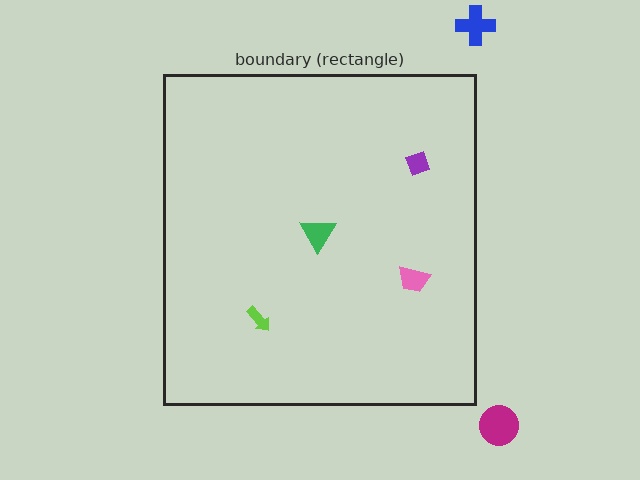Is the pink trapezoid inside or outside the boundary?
Inside.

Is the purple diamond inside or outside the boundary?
Inside.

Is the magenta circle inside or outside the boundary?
Outside.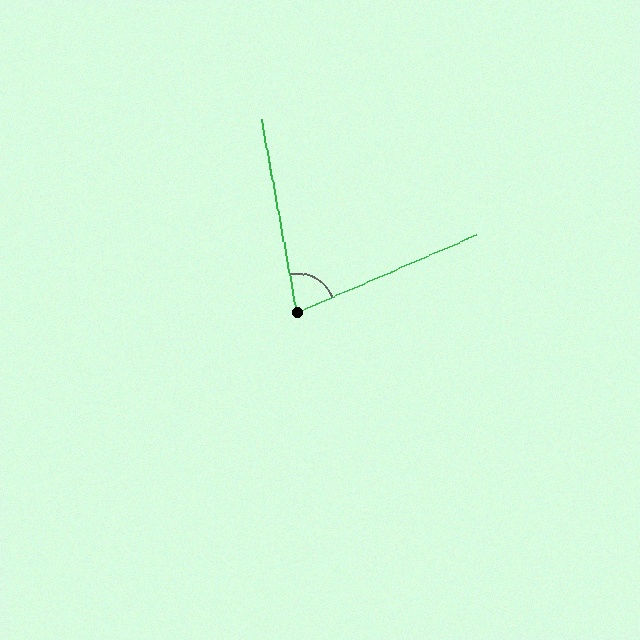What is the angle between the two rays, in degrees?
Approximately 77 degrees.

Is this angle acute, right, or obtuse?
It is acute.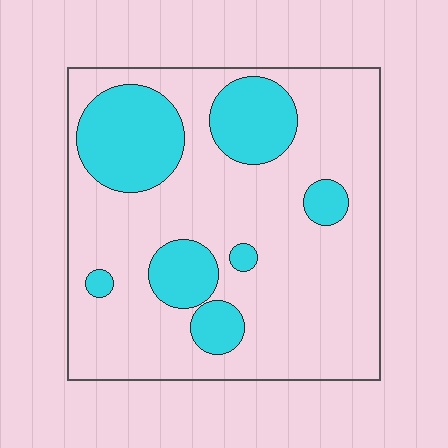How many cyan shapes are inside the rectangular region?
7.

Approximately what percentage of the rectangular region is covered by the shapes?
Approximately 25%.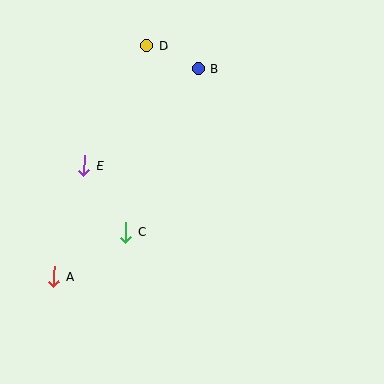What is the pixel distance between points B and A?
The distance between B and A is 253 pixels.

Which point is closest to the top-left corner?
Point D is closest to the top-left corner.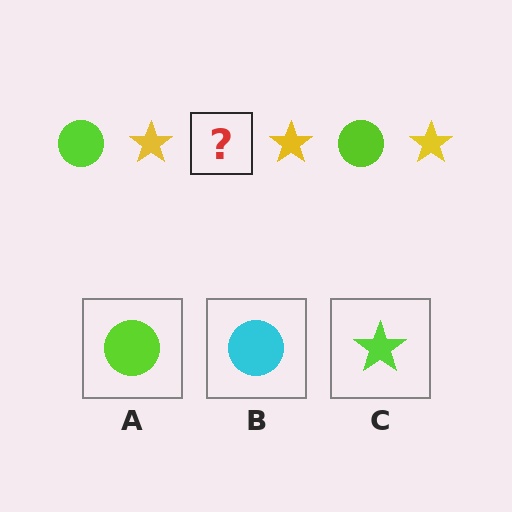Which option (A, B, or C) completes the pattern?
A.